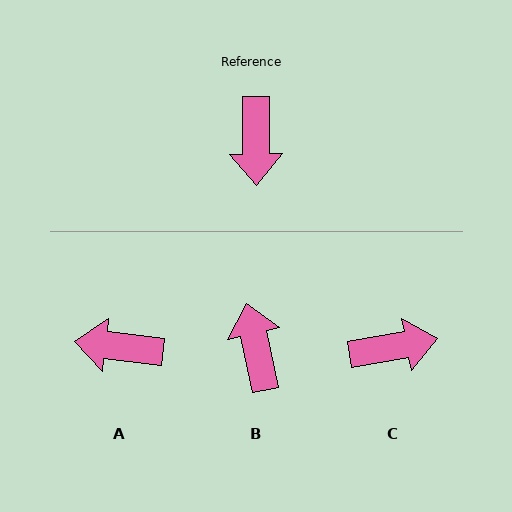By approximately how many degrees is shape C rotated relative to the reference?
Approximately 100 degrees counter-clockwise.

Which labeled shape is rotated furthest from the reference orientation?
B, about 168 degrees away.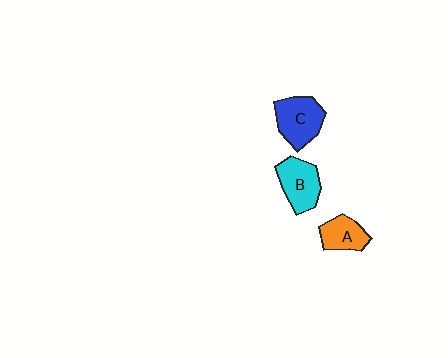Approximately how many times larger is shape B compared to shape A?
Approximately 1.3 times.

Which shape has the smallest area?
Shape A (orange).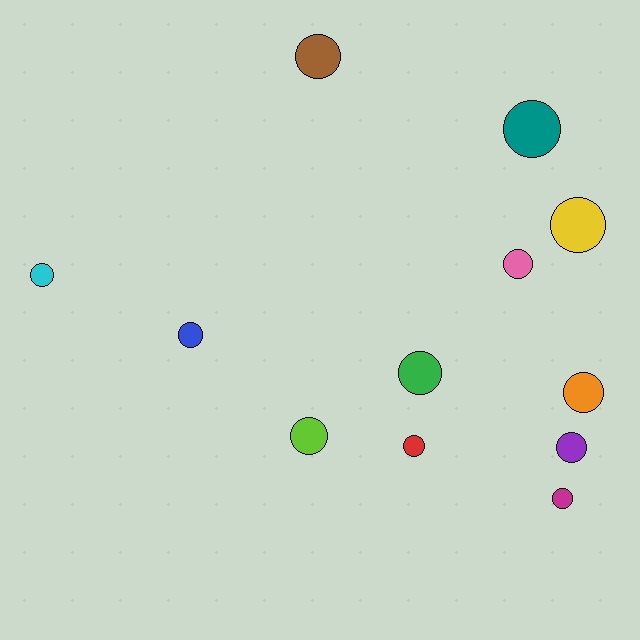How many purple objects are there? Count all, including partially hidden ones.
There is 1 purple object.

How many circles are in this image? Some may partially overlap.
There are 12 circles.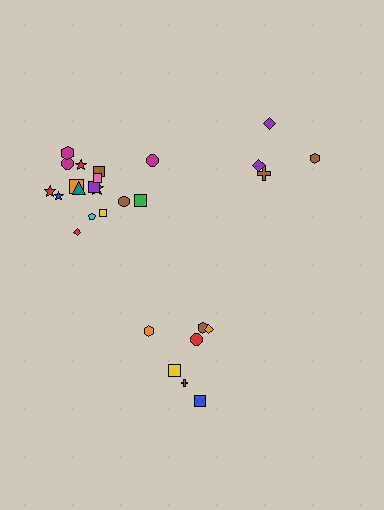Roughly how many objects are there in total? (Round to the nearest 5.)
Roughly 30 objects in total.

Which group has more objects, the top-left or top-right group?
The top-left group.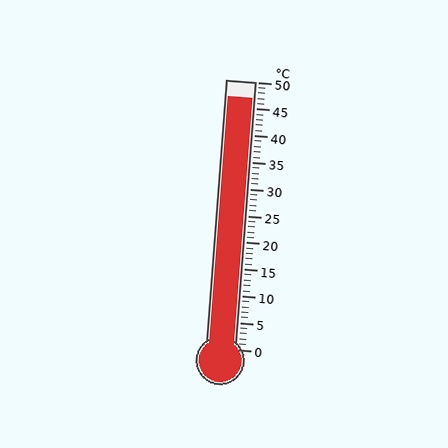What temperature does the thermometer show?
The thermometer shows approximately 47°C.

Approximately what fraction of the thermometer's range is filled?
The thermometer is filled to approximately 95% of its range.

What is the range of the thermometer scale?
The thermometer scale ranges from 0°C to 50°C.